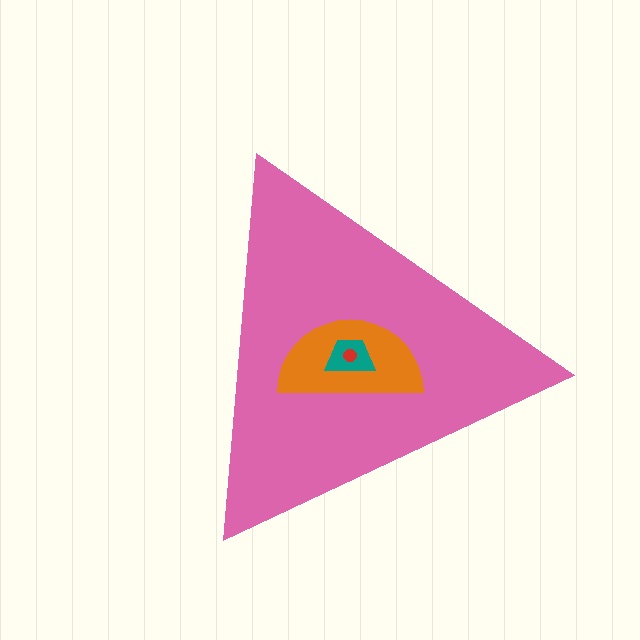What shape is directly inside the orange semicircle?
The teal trapezoid.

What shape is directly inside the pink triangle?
The orange semicircle.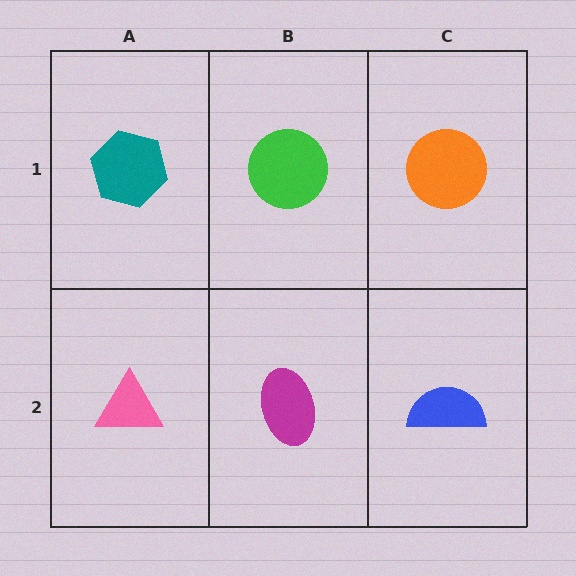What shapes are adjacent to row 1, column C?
A blue semicircle (row 2, column C), a green circle (row 1, column B).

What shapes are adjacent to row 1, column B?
A magenta ellipse (row 2, column B), a teal hexagon (row 1, column A), an orange circle (row 1, column C).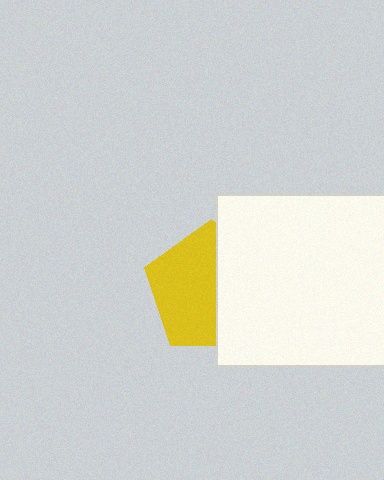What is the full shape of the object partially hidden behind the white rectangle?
The partially hidden object is a yellow pentagon.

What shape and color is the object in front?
The object in front is a white rectangle.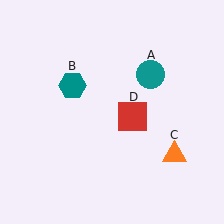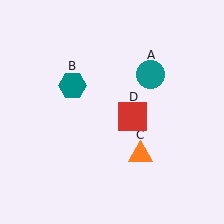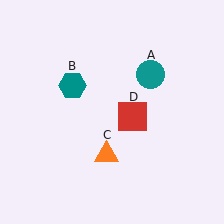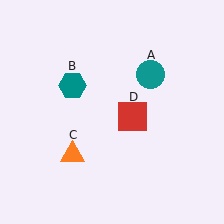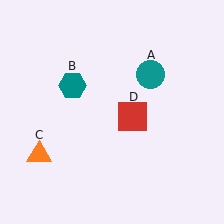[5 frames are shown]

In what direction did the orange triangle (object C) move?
The orange triangle (object C) moved left.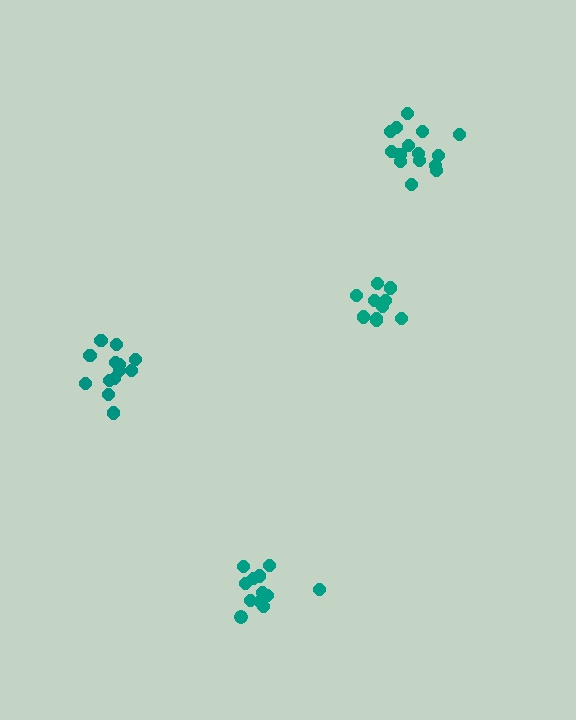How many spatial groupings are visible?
There are 4 spatial groupings.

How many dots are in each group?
Group 1: 14 dots, Group 2: 15 dots, Group 3: 10 dots, Group 4: 13 dots (52 total).